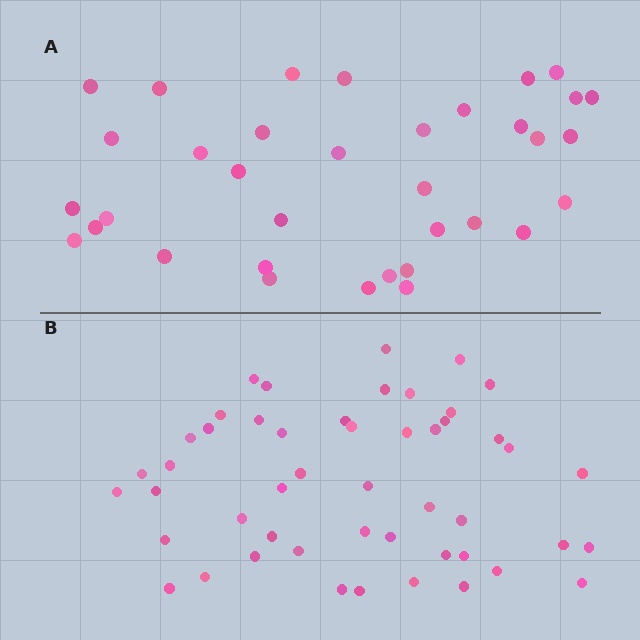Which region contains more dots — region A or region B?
Region B (the bottom region) has more dots.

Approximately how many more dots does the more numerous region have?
Region B has approximately 15 more dots than region A.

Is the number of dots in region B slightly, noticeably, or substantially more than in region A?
Region B has noticeably more, but not dramatically so. The ratio is roughly 1.4 to 1.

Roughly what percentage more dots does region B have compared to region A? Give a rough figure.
About 40% more.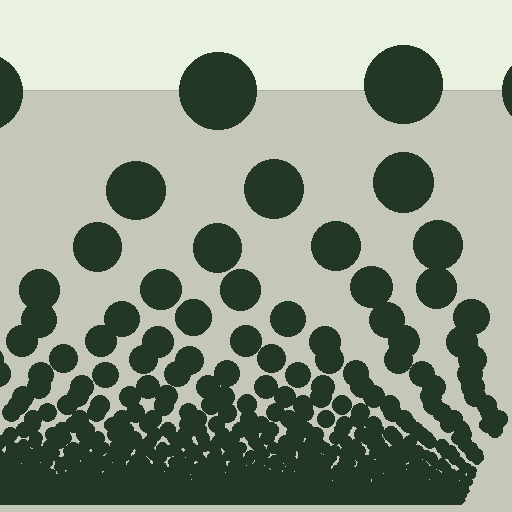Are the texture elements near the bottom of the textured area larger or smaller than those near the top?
Smaller. The gradient is inverted — elements near the bottom are smaller and denser.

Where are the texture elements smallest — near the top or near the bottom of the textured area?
Near the bottom.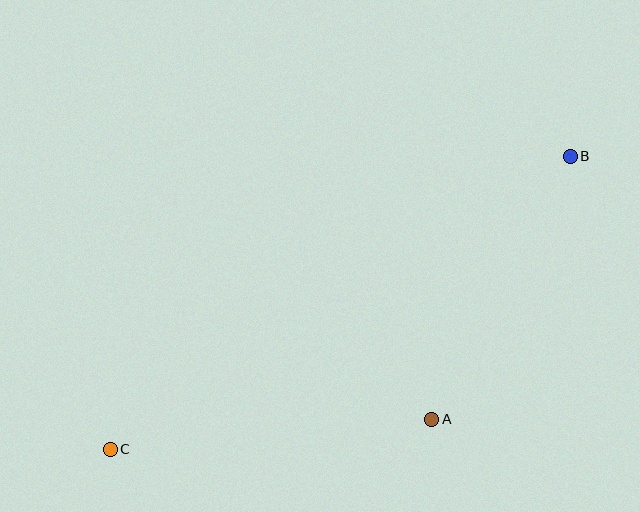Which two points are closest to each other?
Points A and B are closest to each other.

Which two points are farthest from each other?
Points B and C are farthest from each other.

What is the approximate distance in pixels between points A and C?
The distance between A and C is approximately 323 pixels.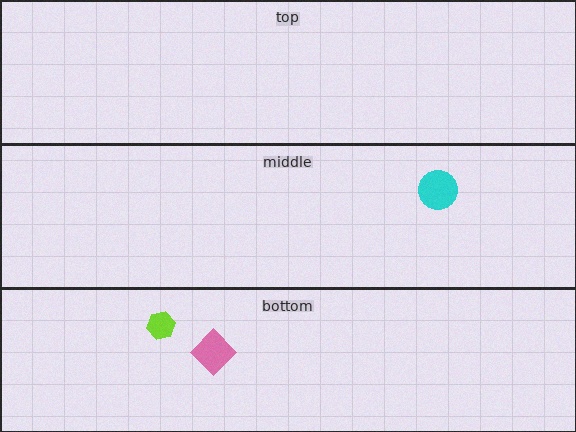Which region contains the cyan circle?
The middle region.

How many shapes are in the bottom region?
2.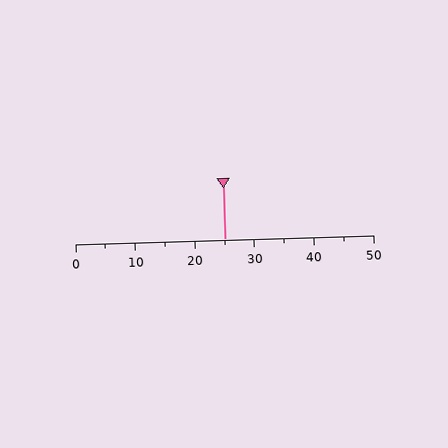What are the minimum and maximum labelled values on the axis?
The axis runs from 0 to 50.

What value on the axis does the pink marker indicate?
The marker indicates approximately 25.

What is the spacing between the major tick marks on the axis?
The major ticks are spaced 10 apart.